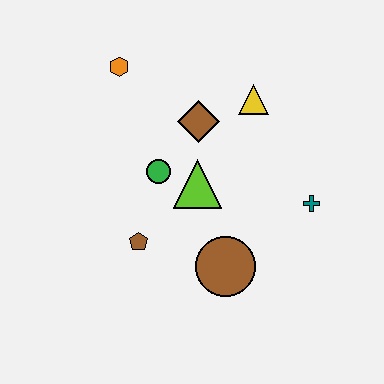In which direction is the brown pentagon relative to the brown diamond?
The brown pentagon is below the brown diamond.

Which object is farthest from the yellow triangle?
The brown pentagon is farthest from the yellow triangle.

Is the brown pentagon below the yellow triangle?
Yes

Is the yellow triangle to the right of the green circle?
Yes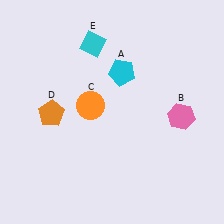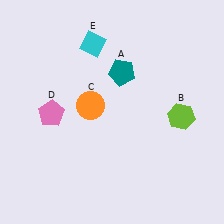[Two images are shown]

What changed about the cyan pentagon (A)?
In Image 1, A is cyan. In Image 2, it changed to teal.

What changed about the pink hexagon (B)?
In Image 1, B is pink. In Image 2, it changed to lime.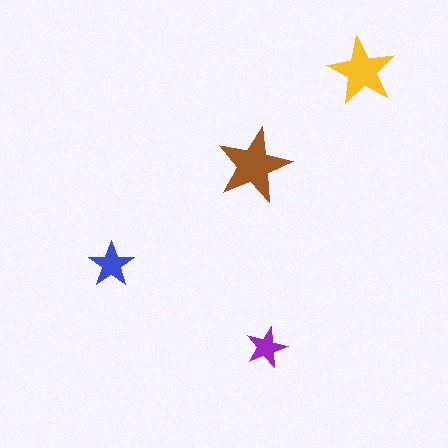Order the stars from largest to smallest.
the brown one, the yellow one, the blue one, the purple one.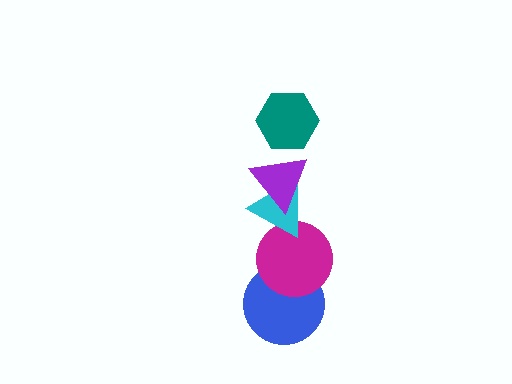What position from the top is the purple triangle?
The purple triangle is 2nd from the top.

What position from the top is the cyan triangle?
The cyan triangle is 3rd from the top.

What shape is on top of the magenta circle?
The cyan triangle is on top of the magenta circle.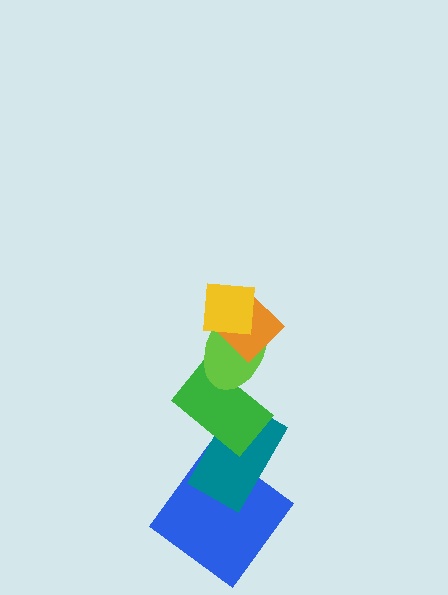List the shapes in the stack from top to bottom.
From top to bottom: the yellow square, the orange diamond, the lime ellipse, the green rectangle, the teal rectangle, the blue diamond.